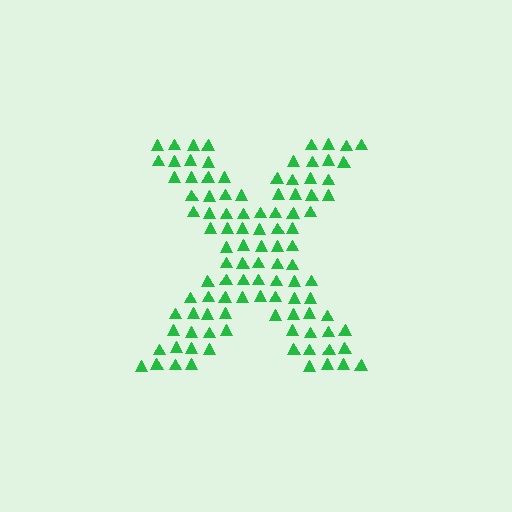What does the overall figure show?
The overall figure shows the letter X.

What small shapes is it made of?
It is made of small triangles.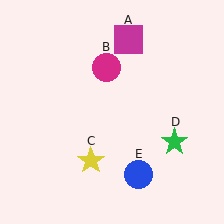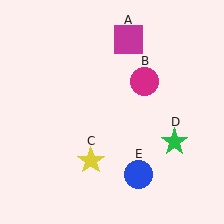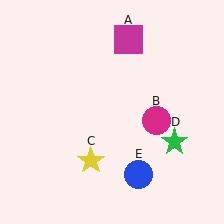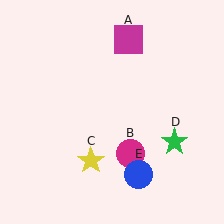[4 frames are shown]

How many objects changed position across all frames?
1 object changed position: magenta circle (object B).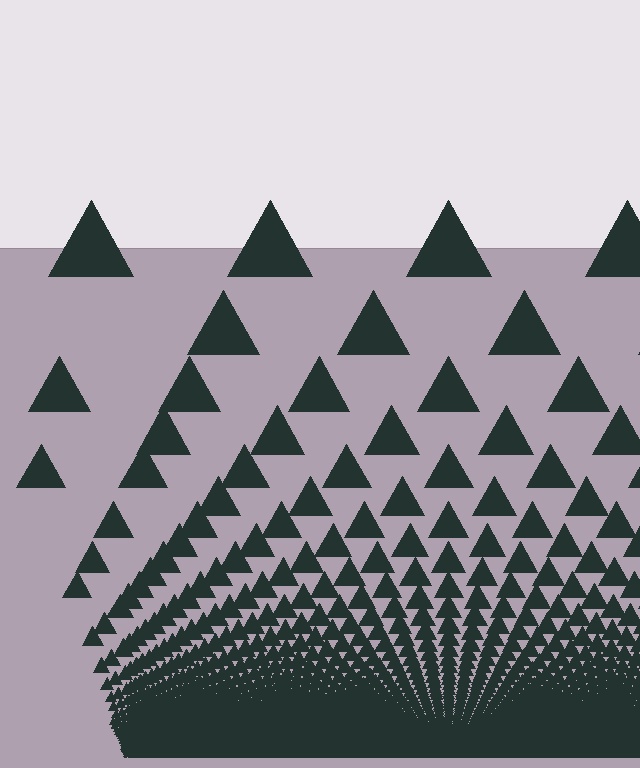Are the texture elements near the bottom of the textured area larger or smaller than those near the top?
Smaller. The gradient is inverted — elements near the bottom are smaller and denser.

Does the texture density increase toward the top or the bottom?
Density increases toward the bottom.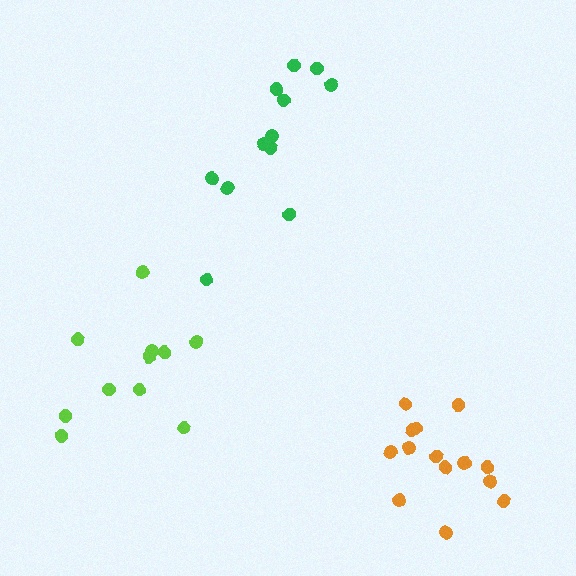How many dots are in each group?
Group 1: 15 dots, Group 2: 11 dots, Group 3: 12 dots (38 total).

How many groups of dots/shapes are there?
There are 3 groups.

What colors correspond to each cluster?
The clusters are colored: orange, lime, green.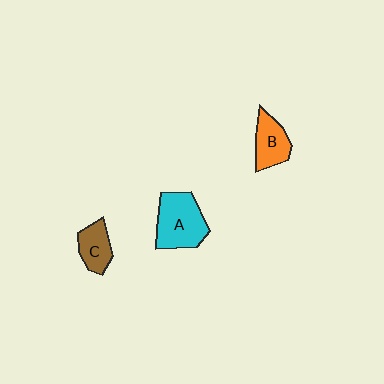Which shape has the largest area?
Shape A (cyan).